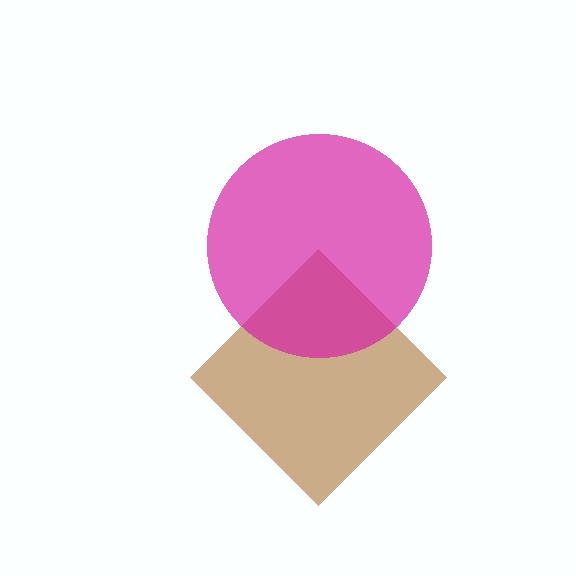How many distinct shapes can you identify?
There are 2 distinct shapes: a brown diamond, a magenta circle.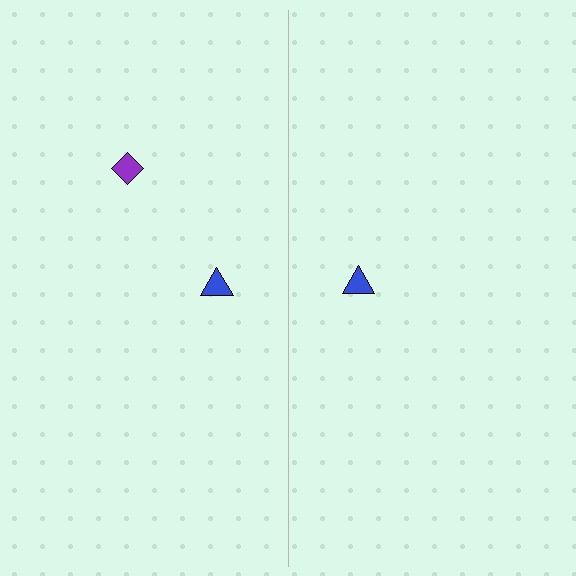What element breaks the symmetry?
A purple diamond is missing from the right side.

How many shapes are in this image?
There are 3 shapes in this image.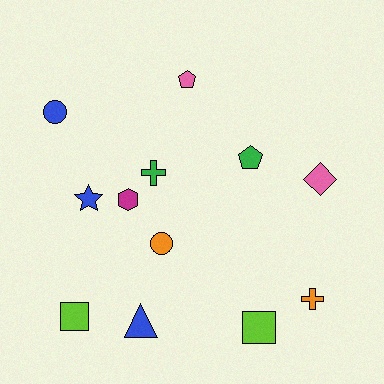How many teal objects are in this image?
There are no teal objects.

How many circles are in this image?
There are 2 circles.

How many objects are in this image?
There are 12 objects.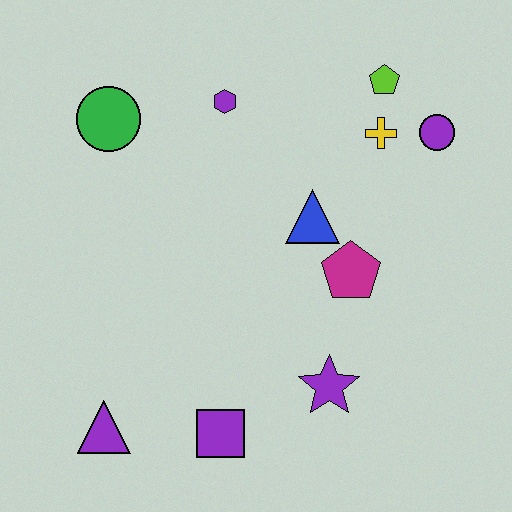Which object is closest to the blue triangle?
The magenta pentagon is closest to the blue triangle.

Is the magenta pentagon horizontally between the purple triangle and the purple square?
No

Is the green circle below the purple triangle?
No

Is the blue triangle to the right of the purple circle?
No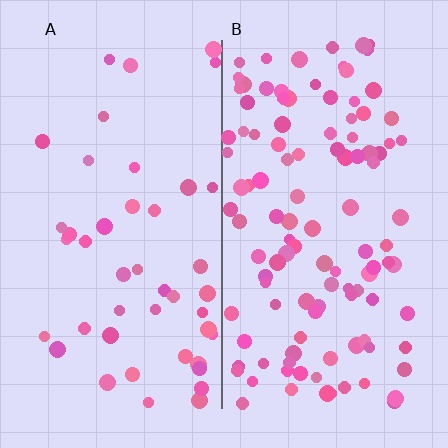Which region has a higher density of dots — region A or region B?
B (the right).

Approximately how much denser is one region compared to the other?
Approximately 2.6× — region B over region A.